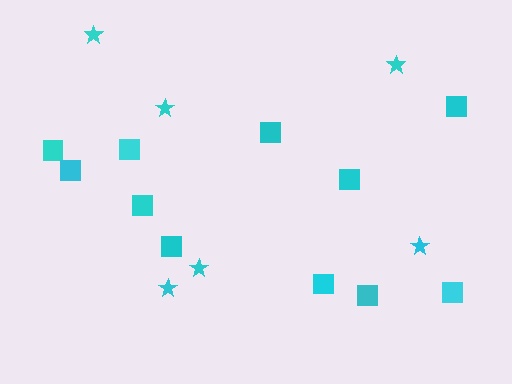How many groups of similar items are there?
There are 2 groups: one group of stars (6) and one group of squares (11).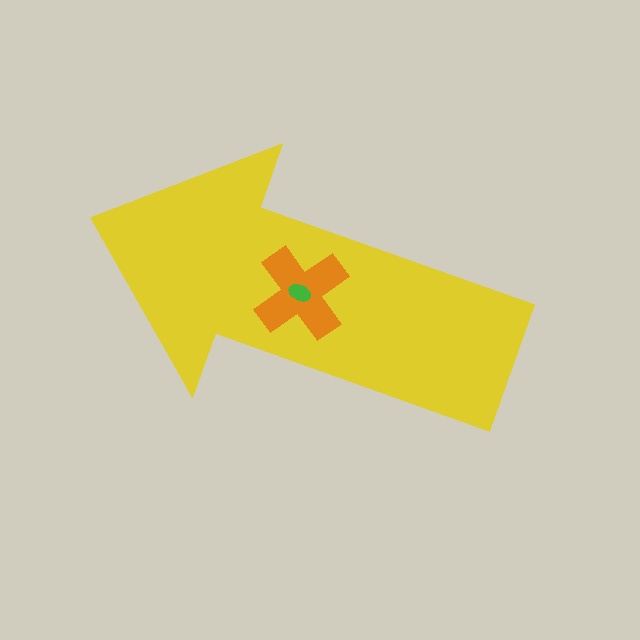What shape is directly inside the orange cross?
The green ellipse.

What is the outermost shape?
The yellow arrow.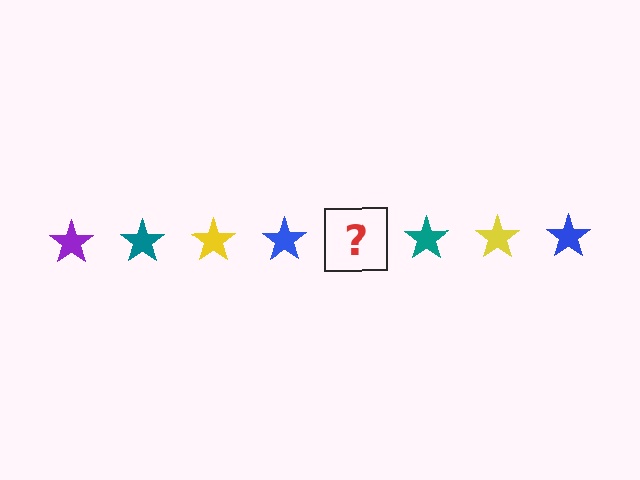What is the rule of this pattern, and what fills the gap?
The rule is that the pattern cycles through purple, teal, yellow, blue stars. The gap should be filled with a purple star.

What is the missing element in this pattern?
The missing element is a purple star.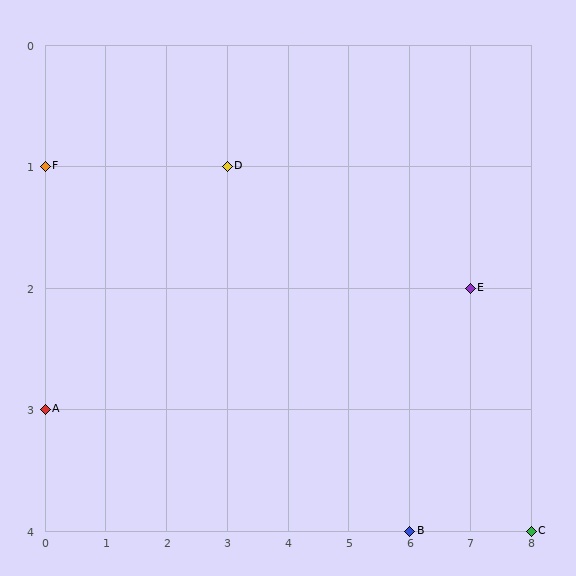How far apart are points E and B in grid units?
Points E and B are 1 column and 2 rows apart (about 2.2 grid units diagonally).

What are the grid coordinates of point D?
Point D is at grid coordinates (3, 1).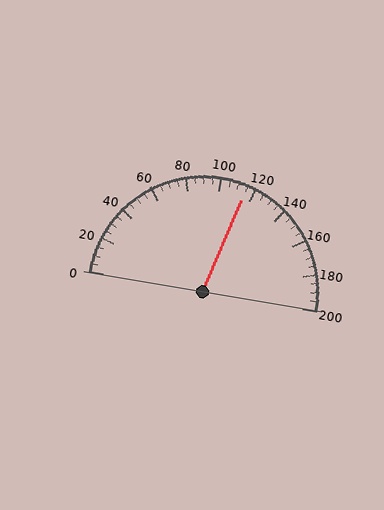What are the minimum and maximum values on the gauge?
The gauge ranges from 0 to 200.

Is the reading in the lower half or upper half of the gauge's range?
The reading is in the upper half of the range (0 to 200).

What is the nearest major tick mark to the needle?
The nearest major tick mark is 120.